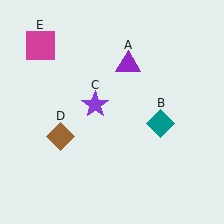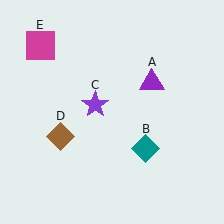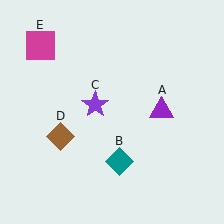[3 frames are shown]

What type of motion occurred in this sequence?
The purple triangle (object A), teal diamond (object B) rotated clockwise around the center of the scene.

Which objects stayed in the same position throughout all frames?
Purple star (object C) and brown diamond (object D) and magenta square (object E) remained stationary.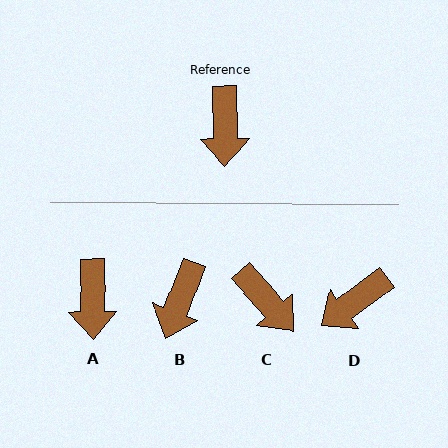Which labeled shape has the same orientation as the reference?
A.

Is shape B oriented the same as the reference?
No, it is off by about 21 degrees.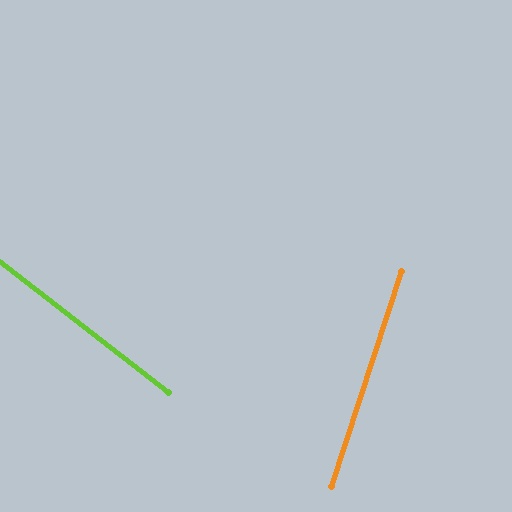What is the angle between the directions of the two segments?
Approximately 70 degrees.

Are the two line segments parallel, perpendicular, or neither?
Neither parallel nor perpendicular — they differ by about 70°.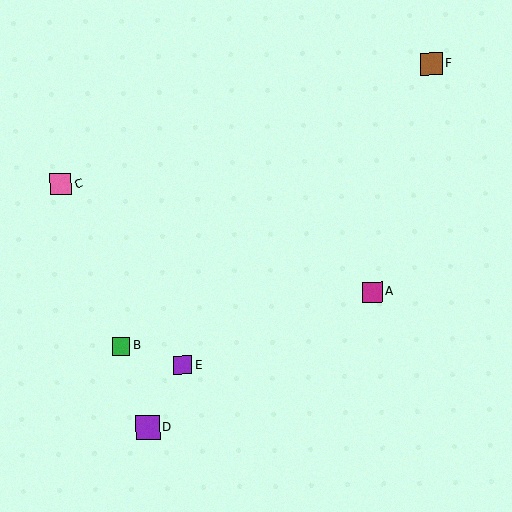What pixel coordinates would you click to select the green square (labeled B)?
Click at (121, 346) to select the green square B.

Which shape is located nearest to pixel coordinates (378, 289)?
The magenta square (labeled A) at (372, 292) is nearest to that location.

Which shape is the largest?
The purple square (labeled D) is the largest.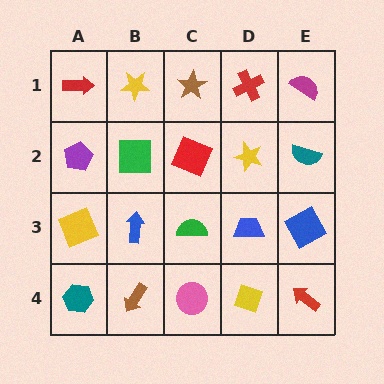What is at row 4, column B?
A brown arrow.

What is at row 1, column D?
A red cross.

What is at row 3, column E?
A blue diamond.